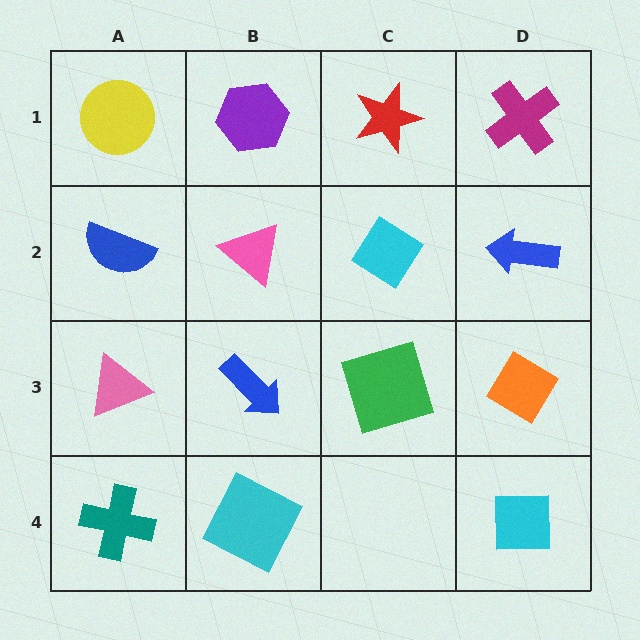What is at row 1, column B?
A purple hexagon.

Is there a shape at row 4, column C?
No, that cell is empty.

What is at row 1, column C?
A red star.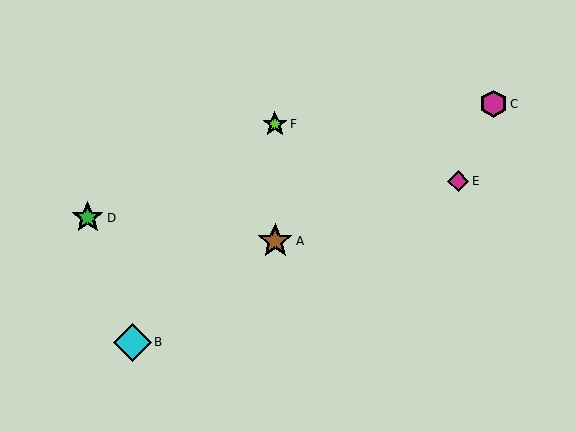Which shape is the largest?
The cyan diamond (labeled B) is the largest.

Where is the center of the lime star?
The center of the lime star is at (275, 124).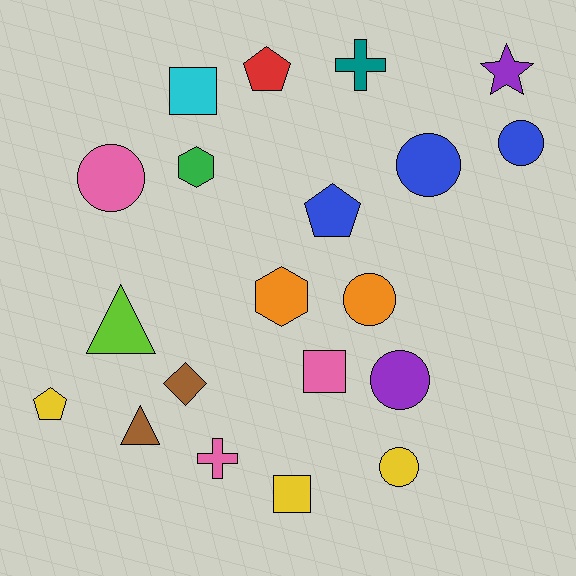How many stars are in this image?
There is 1 star.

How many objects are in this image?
There are 20 objects.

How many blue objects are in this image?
There are 3 blue objects.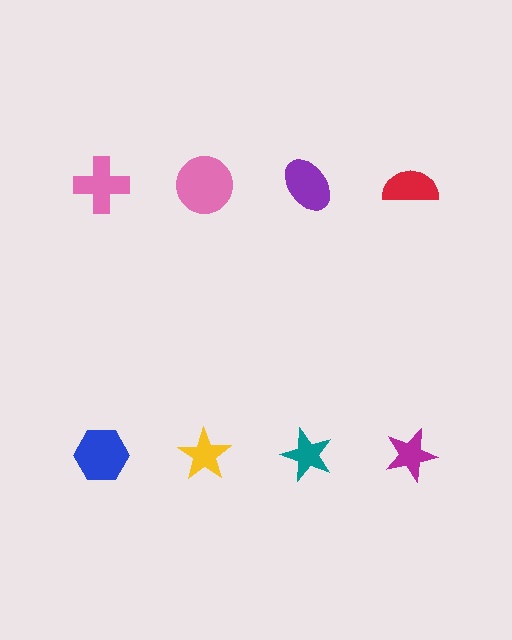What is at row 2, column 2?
A yellow star.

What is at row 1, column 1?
A pink cross.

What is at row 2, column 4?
A magenta star.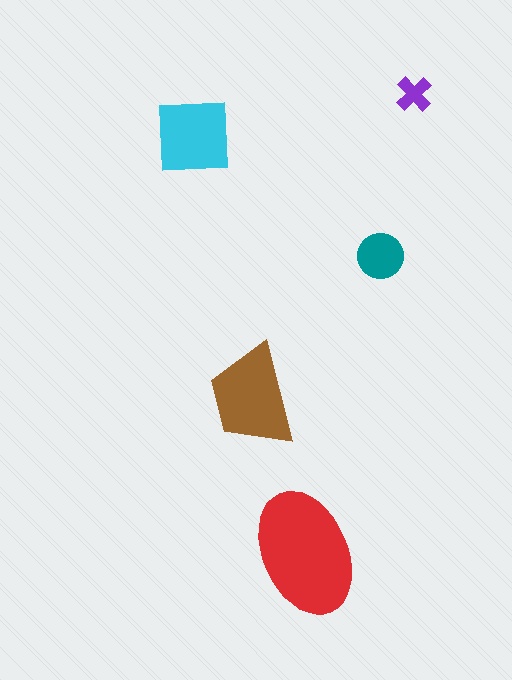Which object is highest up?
The purple cross is topmost.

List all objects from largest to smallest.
The red ellipse, the brown trapezoid, the cyan square, the teal circle, the purple cross.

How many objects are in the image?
There are 5 objects in the image.